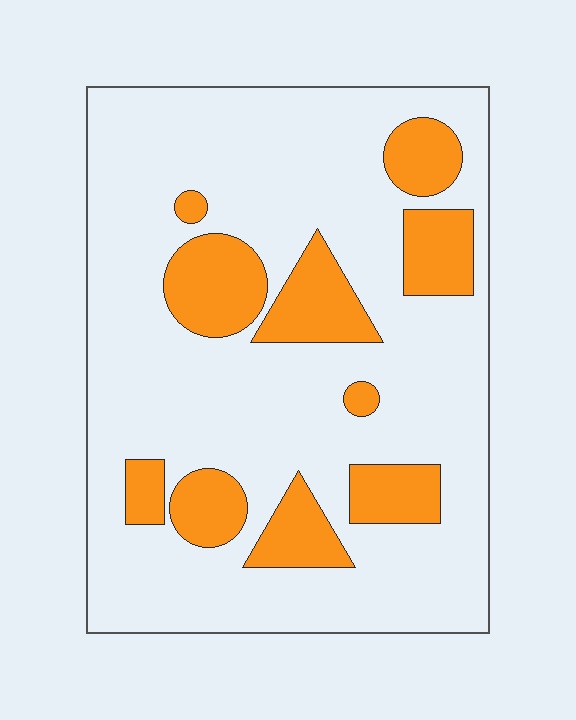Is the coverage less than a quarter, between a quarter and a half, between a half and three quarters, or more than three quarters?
Less than a quarter.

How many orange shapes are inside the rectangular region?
10.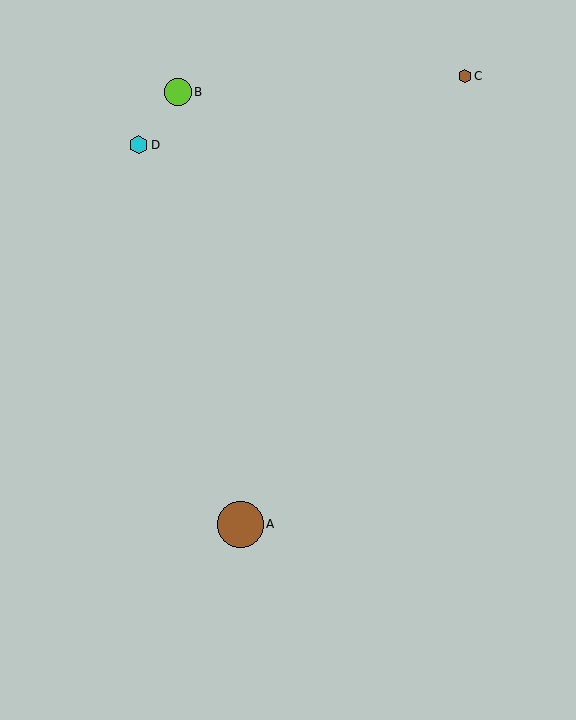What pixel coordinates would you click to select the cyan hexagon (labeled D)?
Click at (139, 145) to select the cyan hexagon D.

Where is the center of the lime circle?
The center of the lime circle is at (178, 92).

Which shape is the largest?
The brown circle (labeled A) is the largest.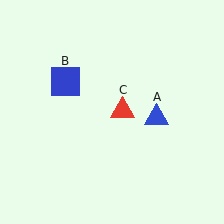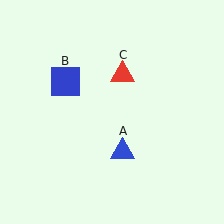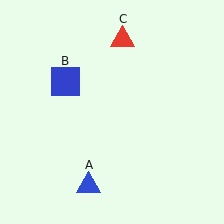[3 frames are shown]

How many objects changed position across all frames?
2 objects changed position: blue triangle (object A), red triangle (object C).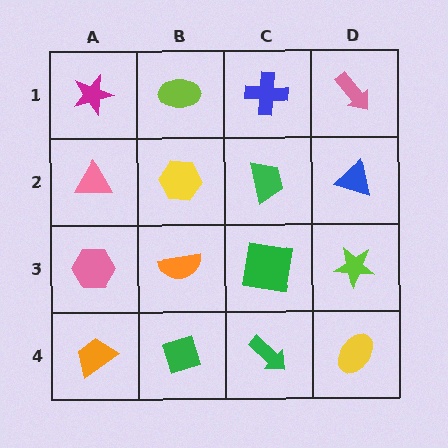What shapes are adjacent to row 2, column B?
A lime ellipse (row 1, column B), an orange semicircle (row 3, column B), a pink triangle (row 2, column A), a green trapezoid (row 2, column C).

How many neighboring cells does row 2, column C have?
4.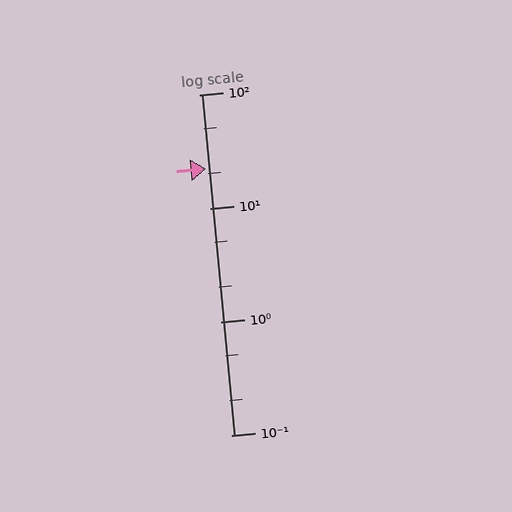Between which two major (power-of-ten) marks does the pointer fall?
The pointer is between 10 and 100.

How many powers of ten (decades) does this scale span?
The scale spans 3 decades, from 0.1 to 100.